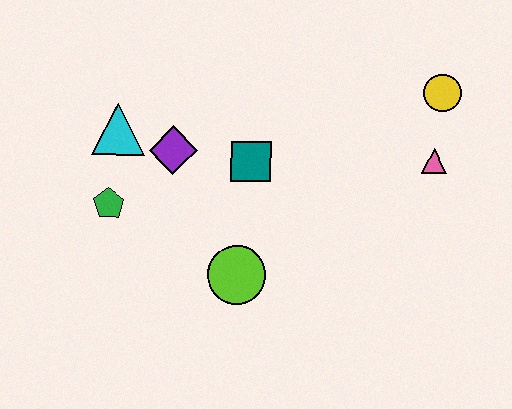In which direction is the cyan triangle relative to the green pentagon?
The cyan triangle is above the green pentagon.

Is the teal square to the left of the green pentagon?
No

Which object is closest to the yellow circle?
The pink triangle is closest to the yellow circle.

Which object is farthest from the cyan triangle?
The yellow circle is farthest from the cyan triangle.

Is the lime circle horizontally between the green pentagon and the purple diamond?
No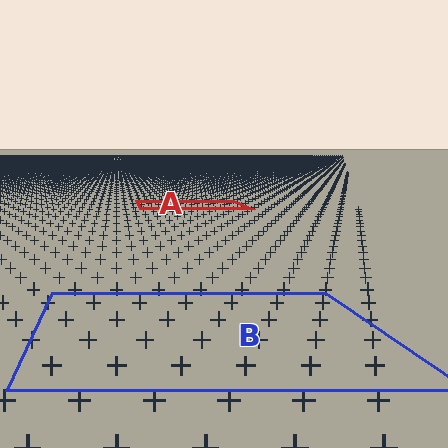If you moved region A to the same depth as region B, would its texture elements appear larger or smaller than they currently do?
They would appear larger. At a closer depth, the same texture elements are projected at a bigger on-screen size.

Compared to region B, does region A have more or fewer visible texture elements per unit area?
Region A has more texture elements per unit area — they are packed more densely because it is farther away.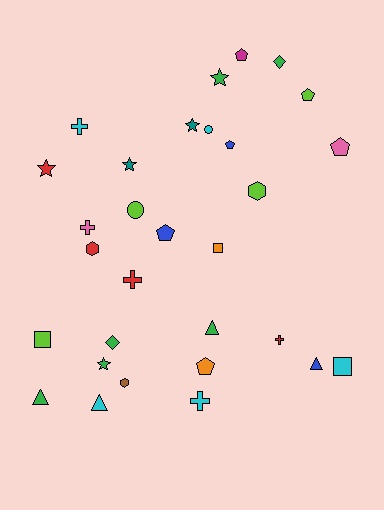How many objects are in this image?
There are 30 objects.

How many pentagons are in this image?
There are 6 pentagons.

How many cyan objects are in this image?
There are 5 cyan objects.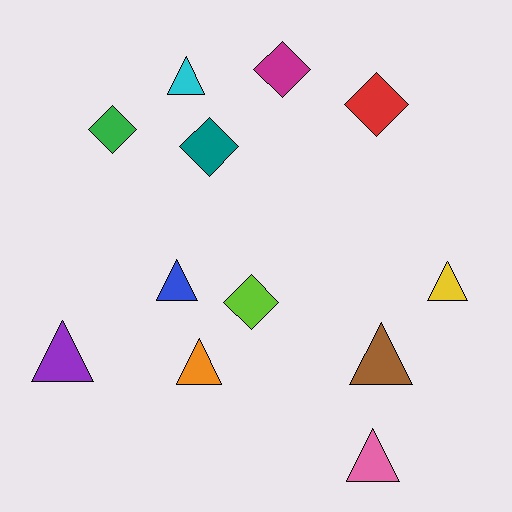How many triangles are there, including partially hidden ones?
There are 7 triangles.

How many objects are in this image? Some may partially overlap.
There are 12 objects.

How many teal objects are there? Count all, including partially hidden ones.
There is 1 teal object.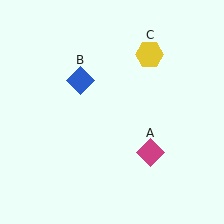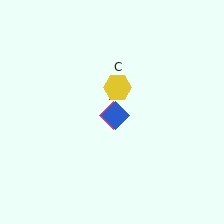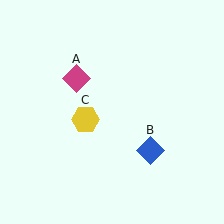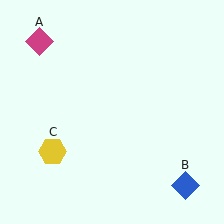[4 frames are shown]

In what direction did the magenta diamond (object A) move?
The magenta diamond (object A) moved up and to the left.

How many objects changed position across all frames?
3 objects changed position: magenta diamond (object A), blue diamond (object B), yellow hexagon (object C).